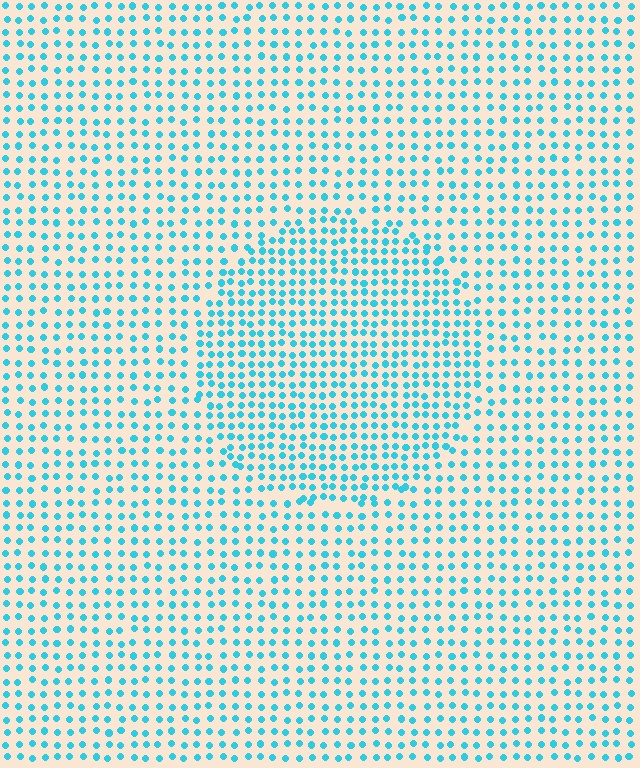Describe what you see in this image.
The image contains small cyan elements arranged at two different densities. A circle-shaped region is visible where the elements are more densely packed than the surrounding area.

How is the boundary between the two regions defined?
The boundary is defined by a change in element density (approximately 1.5x ratio). All elements are the same color, size, and shape.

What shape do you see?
I see a circle.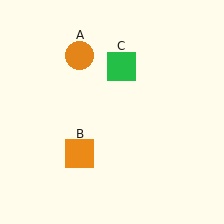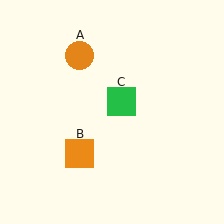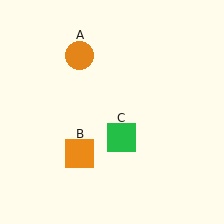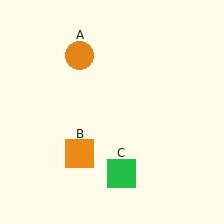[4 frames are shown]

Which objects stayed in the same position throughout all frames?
Orange circle (object A) and orange square (object B) remained stationary.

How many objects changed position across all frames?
1 object changed position: green square (object C).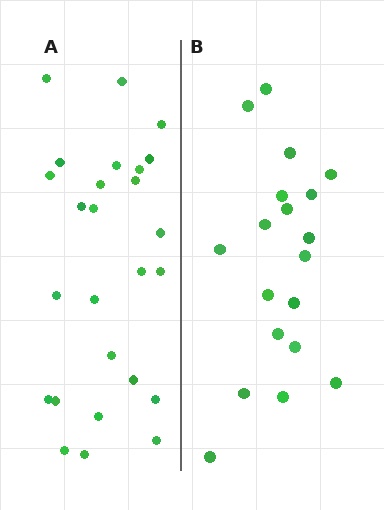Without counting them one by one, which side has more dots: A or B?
Region A (the left region) has more dots.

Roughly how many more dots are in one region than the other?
Region A has roughly 8 or so more dots than region B.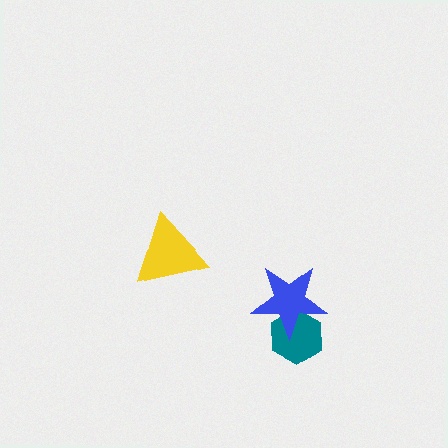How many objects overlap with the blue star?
1 object overlaps with the blue star.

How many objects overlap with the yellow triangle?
0 objects overlap with the yellow triangle.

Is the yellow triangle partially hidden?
No, no other shape covers it.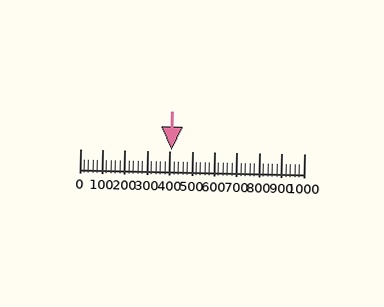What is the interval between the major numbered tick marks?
The major tick marks are spaced 100 units apart.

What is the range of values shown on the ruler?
The ruler shows values from 0 to 1000.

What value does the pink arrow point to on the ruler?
The pink arrow points to approximately 409.